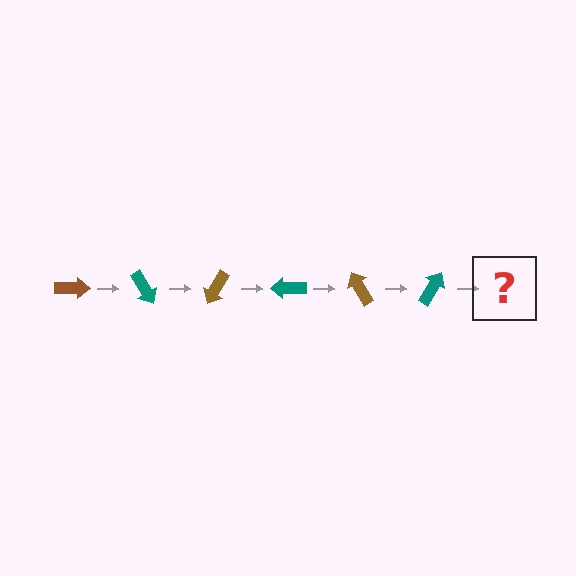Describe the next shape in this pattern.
It should be a brown arrow, rotated 360 degrees from the start.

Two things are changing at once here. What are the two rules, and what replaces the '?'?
The two rules are that it rotates 60 degrees each step and the color cycles through brown and teal. The '?' should be a brown arrow, rotated 360 degrees from the start.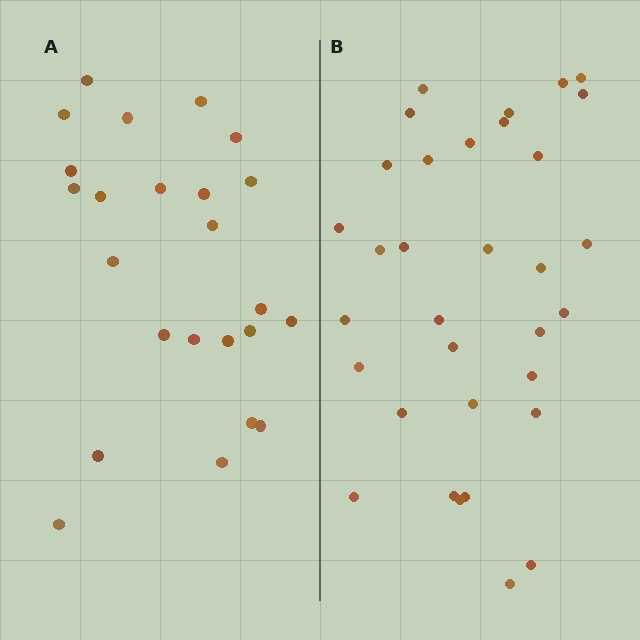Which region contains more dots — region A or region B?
Region B (the right region) has more dots.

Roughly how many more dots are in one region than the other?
Region B has roughly 8 or so more dots than region A.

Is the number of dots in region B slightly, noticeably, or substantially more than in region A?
Region B has noticeably more, but not dramatically so. The ratio is roughly 1.4 to 1.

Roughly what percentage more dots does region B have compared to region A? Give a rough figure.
About 40% more.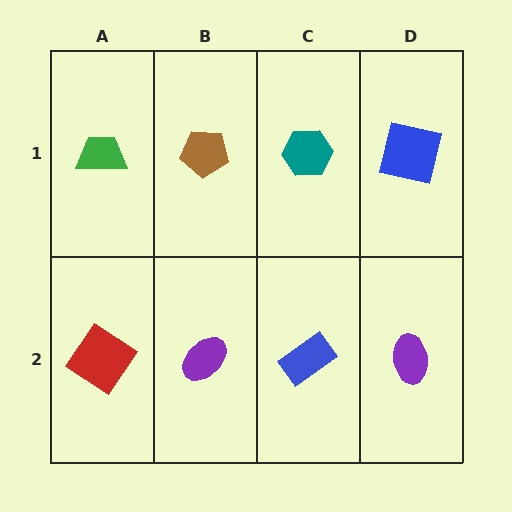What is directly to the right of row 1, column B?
A teal hexagon.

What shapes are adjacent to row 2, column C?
A teal hexagon (row 1, column C), a purple ellipse (row 2, column B), a purple ellipse (row 2, column D).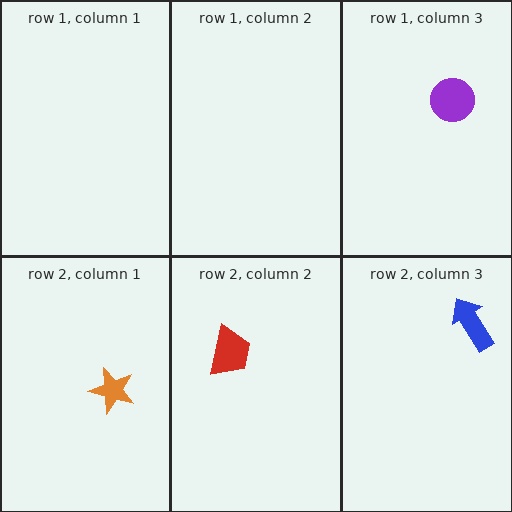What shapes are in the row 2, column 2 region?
The red trapezoid.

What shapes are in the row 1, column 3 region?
The purple circle.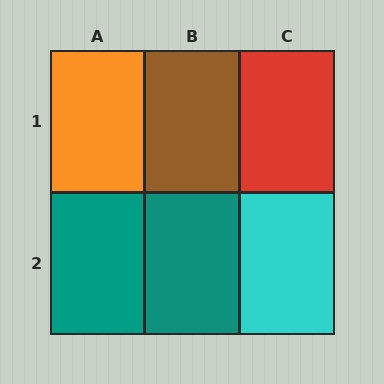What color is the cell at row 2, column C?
Cyan.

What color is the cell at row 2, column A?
Teal.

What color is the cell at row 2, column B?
Teal.